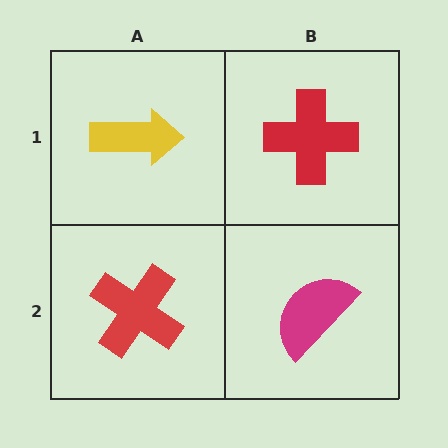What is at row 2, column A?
A red cross.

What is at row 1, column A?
A yellow arrow.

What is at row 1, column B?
A red cross.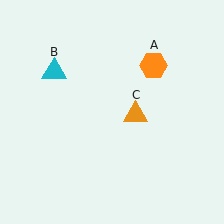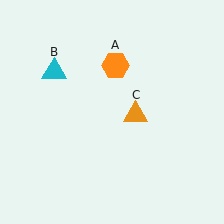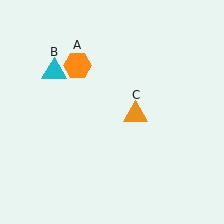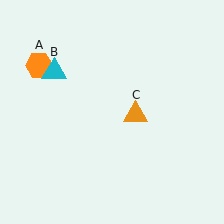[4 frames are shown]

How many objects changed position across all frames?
1 object changed position: orange hexagon (object A).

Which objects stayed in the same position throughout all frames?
Cyan triangle (object B) and orange triangle (object C) remained stationary.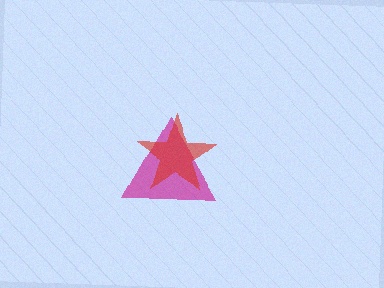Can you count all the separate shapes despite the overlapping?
Yes, there are 2 separate shapes.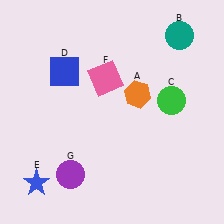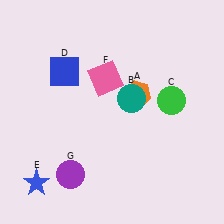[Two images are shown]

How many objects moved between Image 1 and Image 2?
1 object moved between the two images.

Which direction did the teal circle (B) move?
The teal circle (B) moved down.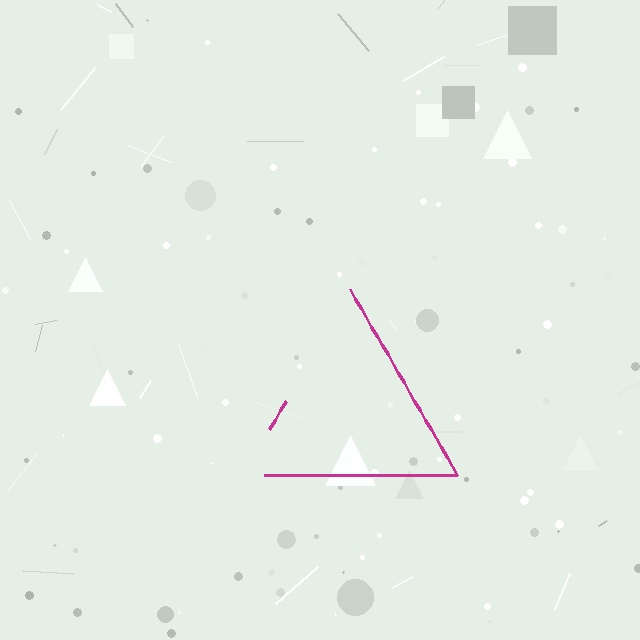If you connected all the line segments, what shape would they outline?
They would outline a triangle.